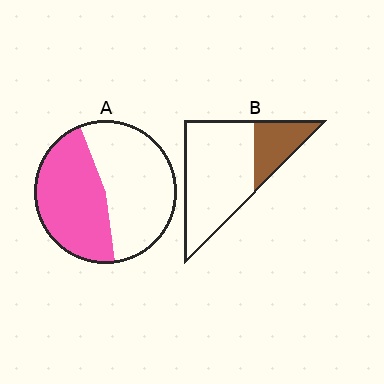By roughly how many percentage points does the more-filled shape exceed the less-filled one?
By roughly 20 percentage points (A over B).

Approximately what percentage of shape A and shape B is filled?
A is approximately 45% and B is approximately 25%.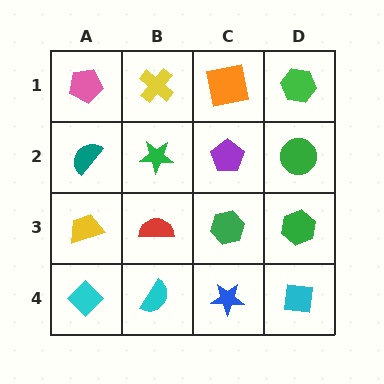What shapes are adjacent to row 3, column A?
A teal semicircle (row 2, column A), a cyan diamond (row 4, column A), a red semicircle (row 3, column B).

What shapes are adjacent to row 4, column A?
A yellow trapezoid (row 3, column A), a cyan semicircle (row 4, column B).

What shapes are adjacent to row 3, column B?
A green star (row 2, column B), a cyan semicircle (row 4, column B), a yellow trapezoid (row 3, column A), a green hexagon (row 3, column C).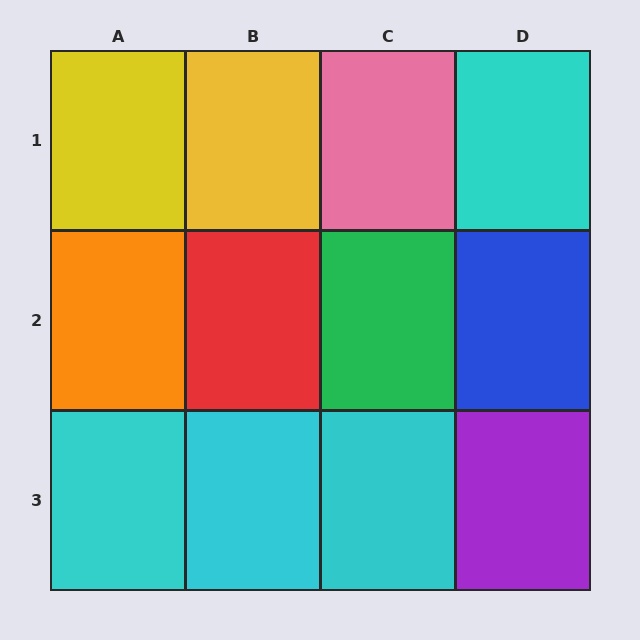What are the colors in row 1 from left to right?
Yellow, yellow, pink, cyan.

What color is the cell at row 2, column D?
Blue.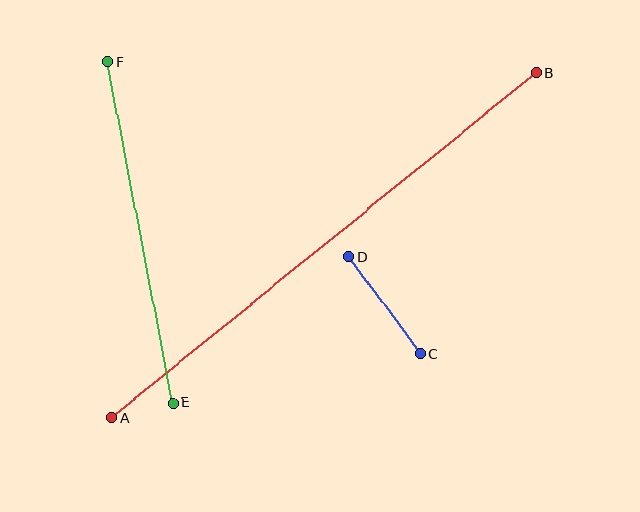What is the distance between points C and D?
The distance is approximately 121 pixels.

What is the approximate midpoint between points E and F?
The midpoint is at approximately (140, 232) pixels.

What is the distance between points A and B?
The distance is approximately 548 pixels.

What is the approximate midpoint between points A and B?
The midpoint is at approximately (324, 245) pixels.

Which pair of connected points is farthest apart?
Points A and B are farthest apart.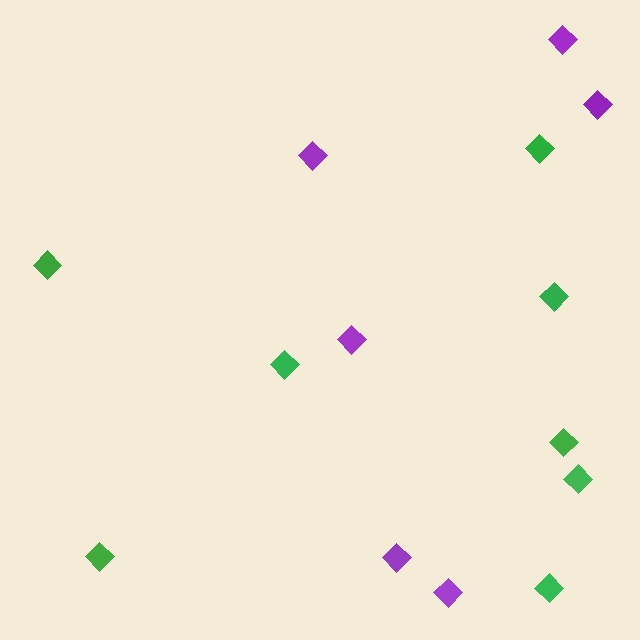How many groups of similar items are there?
There are 2 groups: one group of purple diamonds (6) and one group of green diamonds (8).